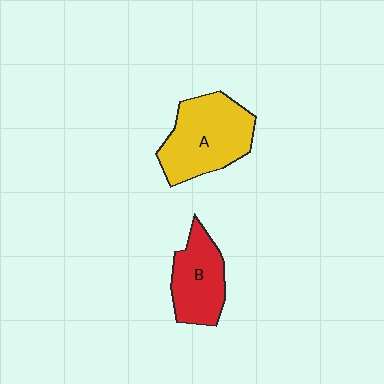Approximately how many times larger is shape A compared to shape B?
Approximately 1.4 times.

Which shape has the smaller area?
Shape B (red).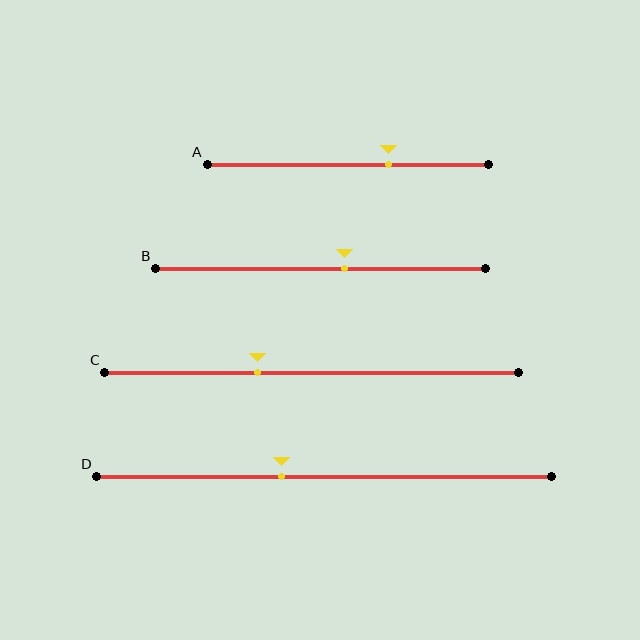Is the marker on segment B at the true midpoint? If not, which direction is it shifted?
No, the marker on segment B is shifted to the right by about 7% of the segment length.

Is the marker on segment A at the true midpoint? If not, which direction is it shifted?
No, the marker on segment A is shifted to the right by about 14% of the segment length.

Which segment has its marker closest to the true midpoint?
Segment B has its marker closest to the true midpoint.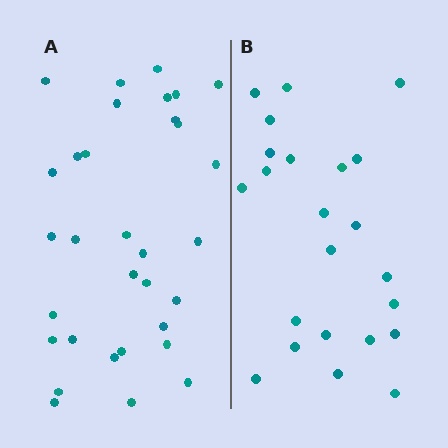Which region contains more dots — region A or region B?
Region A (the left region) has more dots.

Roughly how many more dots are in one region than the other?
Region A has roughly 8 or so more dots than region B.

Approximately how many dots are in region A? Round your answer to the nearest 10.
About 30 dots. (The exact count is 32, which rounds to 30.)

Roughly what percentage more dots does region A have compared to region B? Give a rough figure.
About 40% more.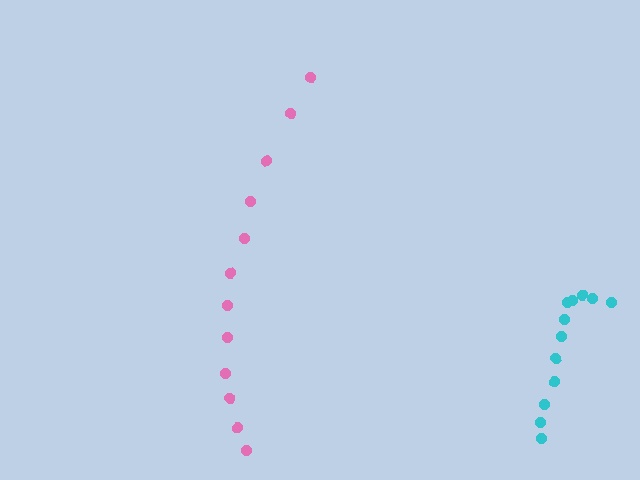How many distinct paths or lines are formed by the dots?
There are 2 distinct paths.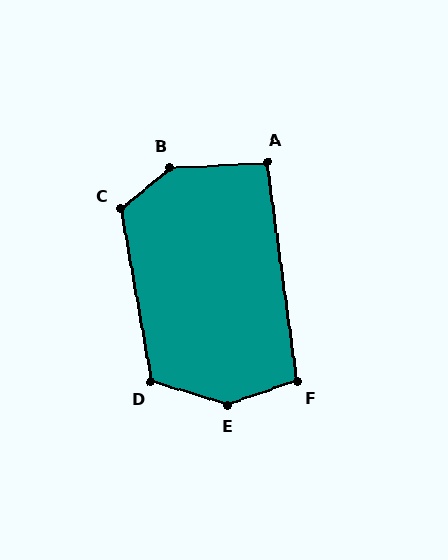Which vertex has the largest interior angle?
E, at approximately 144 degrees.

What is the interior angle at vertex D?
Approximately 117 degrees (obtuse).